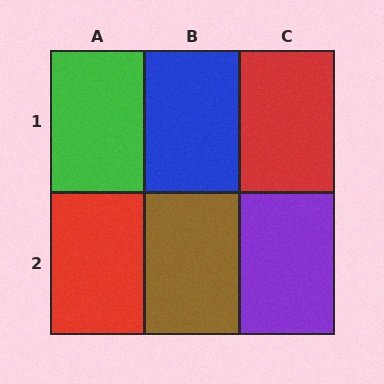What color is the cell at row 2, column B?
Brown.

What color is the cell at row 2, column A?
Red.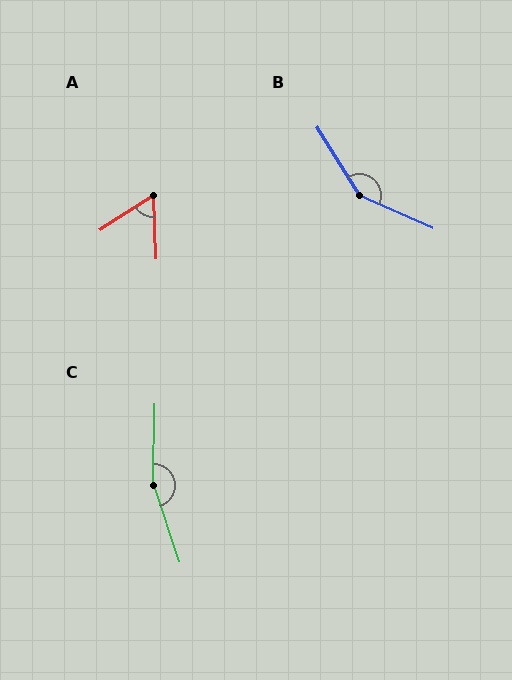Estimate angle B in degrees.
Approximately 145 degrees.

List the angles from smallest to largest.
A (59°), B (145°), C (161°).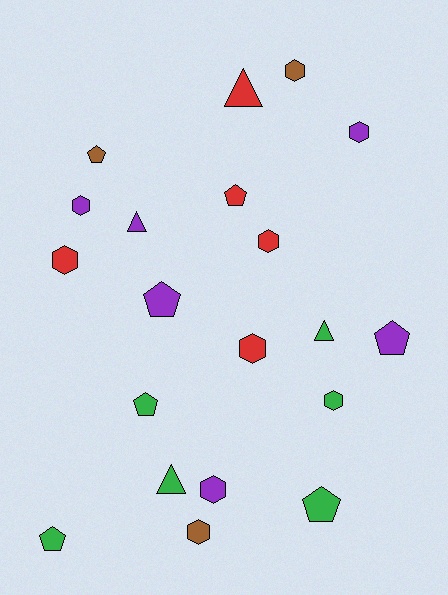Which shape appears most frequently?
Hexagon, with 9 objects.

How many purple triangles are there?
There is 1 purple triangle.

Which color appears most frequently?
Green, with 6 objects.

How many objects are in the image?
There are 20 objects.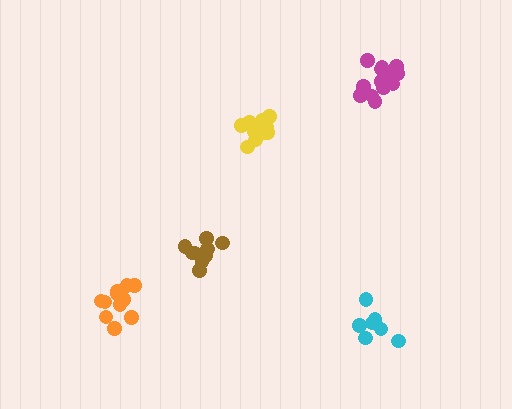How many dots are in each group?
Group 1: 13 dots, Group 2: 9 dots, Group 3: 12 dots, Group 4: 8 dots, Group 5: 13 dots (55 total).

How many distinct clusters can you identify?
There are 5 distinct clusters.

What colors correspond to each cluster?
The clusters are colored: yellow, brown, orange, cyan, magenta.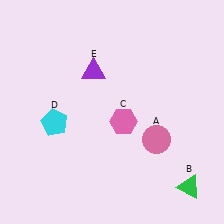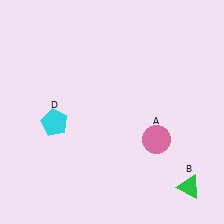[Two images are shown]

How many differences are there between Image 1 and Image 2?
There are 2 differences between the two images.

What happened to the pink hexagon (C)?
The pink hexagon (C) was removed in Image 2. It was in the bottom-right area of Image 1.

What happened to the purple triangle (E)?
The purple triangle (E) was removed in Image 2. It was in the top-left area of Image 1.